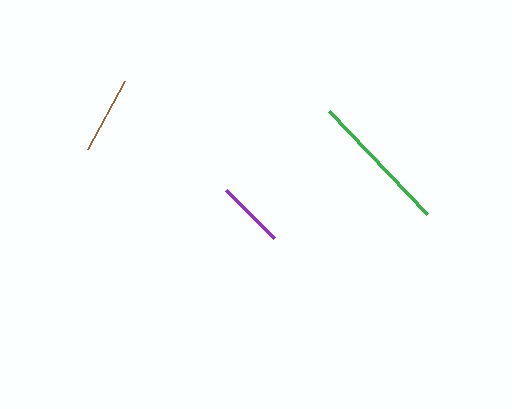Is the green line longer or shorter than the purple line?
The green line is longer than the purple line.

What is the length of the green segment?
The green segment is approximately 142 pixels long.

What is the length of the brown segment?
The brown segment is approximately 78 pixels long.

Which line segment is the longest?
The green line is the longest at approximately 142 pixels.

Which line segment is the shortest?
The purple line is the shortest at approximately 68 pixels.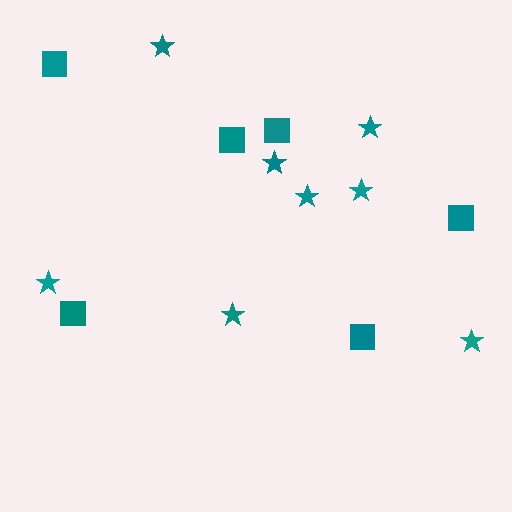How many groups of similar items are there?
There are 2 groups: one group of stars (8) and one group of squares (6).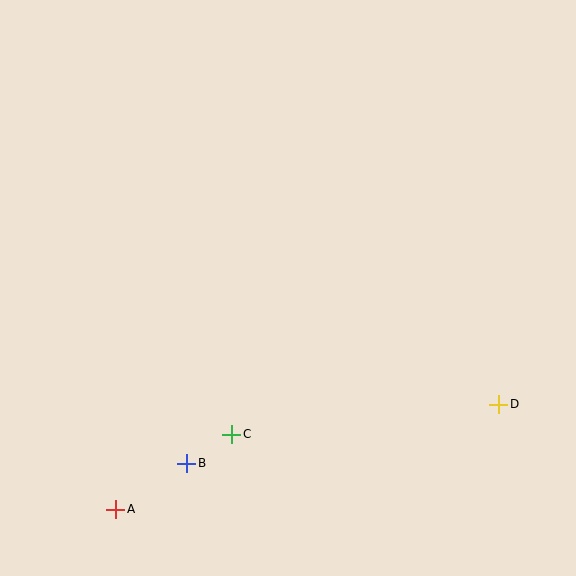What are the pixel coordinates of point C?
Point C is at (232, 434).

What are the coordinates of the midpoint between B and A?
The midpoint between B and A is at (151, 486).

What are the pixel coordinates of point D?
Point D is at (499, 404).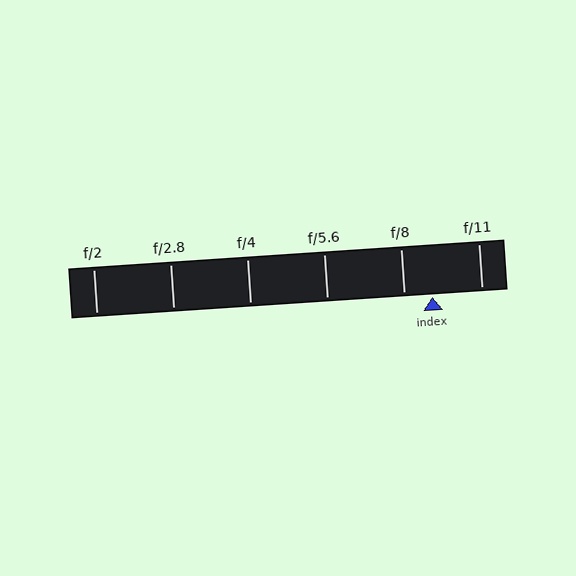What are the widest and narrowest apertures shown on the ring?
The widest aperture shown is f/2 and the narrowest is f/11.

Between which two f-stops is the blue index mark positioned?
The index mark is between f/8 and f/11.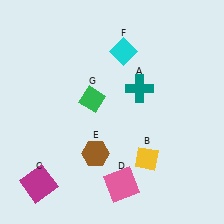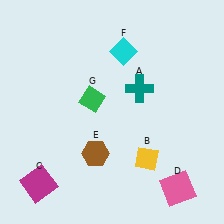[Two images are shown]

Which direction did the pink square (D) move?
The pink square (D) moved right.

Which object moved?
The pink square (D) moved right.